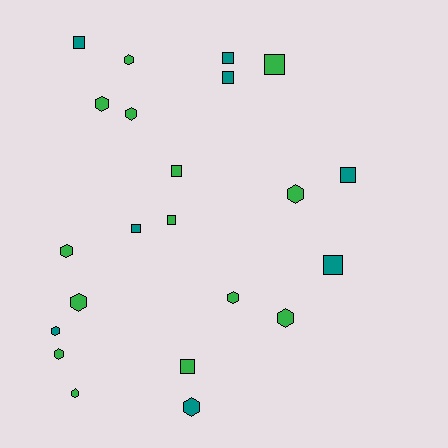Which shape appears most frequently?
Hexagon, with 12 objects.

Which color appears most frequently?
Green, with 14 objects.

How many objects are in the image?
There are 22 objects.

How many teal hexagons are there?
There are 2 teal hexagons.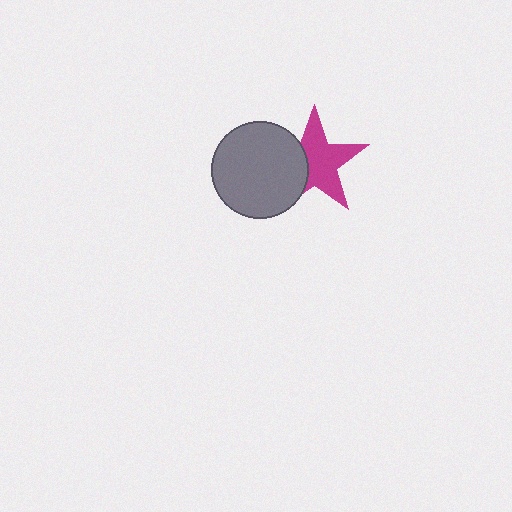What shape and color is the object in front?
The object in front is a gray circle.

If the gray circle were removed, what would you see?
You would see the complete magenta star.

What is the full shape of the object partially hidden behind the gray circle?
The partially hidden object is a magenta star.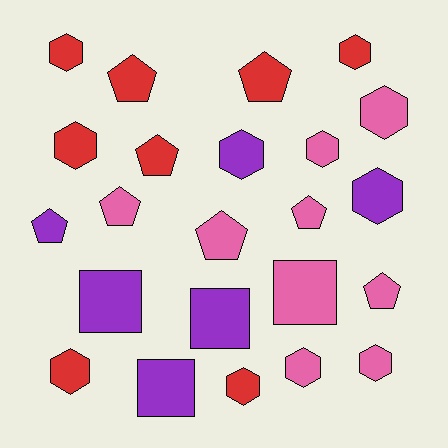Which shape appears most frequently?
Hexagon, with 11 objects.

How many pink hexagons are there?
There are 4 pink hexagons.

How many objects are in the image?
There are 23 objects.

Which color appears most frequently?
Pink, with 9 objects.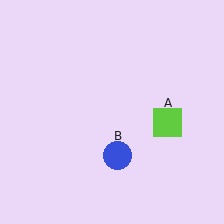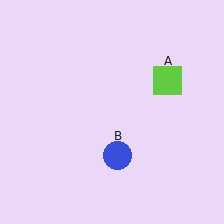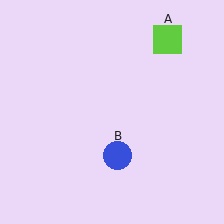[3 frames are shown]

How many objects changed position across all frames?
1 object changed position: lime square (object A).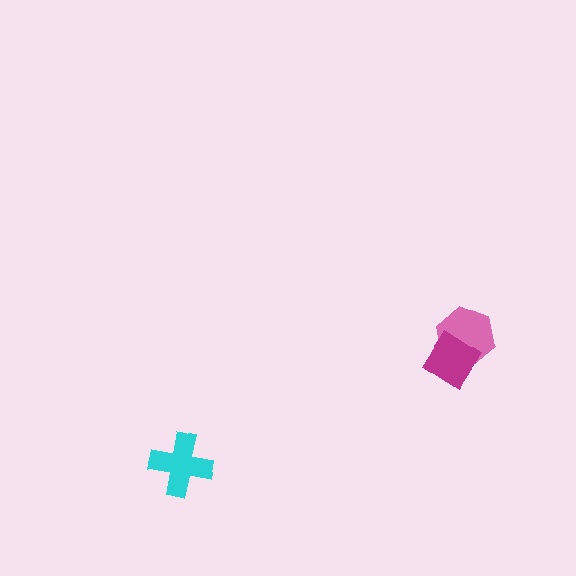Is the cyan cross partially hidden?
No, no other shape covers it.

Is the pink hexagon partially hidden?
Yes, it is partially covered by another shape.